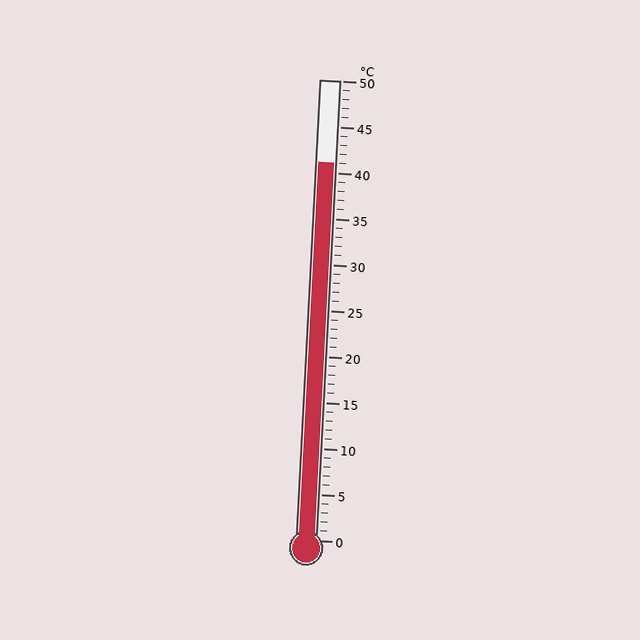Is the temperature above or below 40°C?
The temperature is above 40°C.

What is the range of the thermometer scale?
The thermometer scale ranges from 0°C to 50°C.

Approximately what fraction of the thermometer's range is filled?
The thermometer is filled to approximately 80% of its range.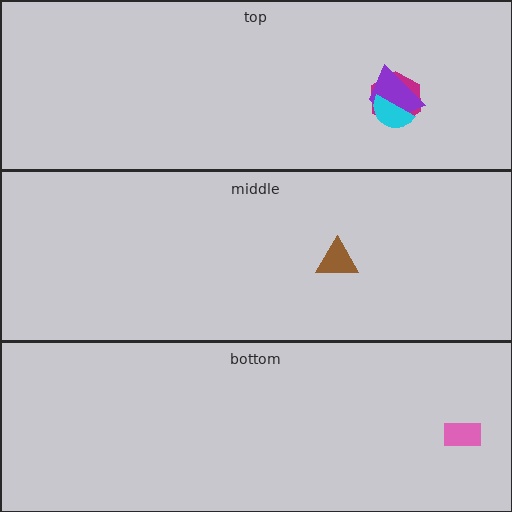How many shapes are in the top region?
3.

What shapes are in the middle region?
The brown triangle.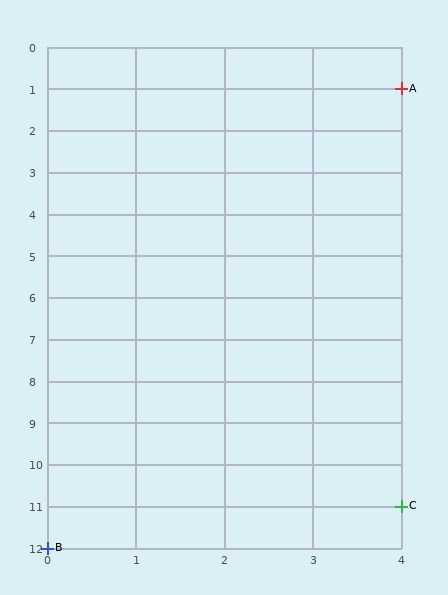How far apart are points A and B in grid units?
Points A and B are 4 columns and 11 rows apart (about 11.7 grid units diagonally).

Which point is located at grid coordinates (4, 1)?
Point A is at (4, 1).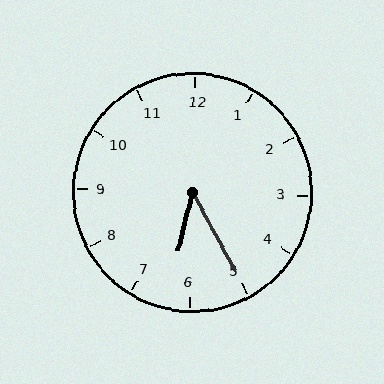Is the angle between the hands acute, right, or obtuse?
It is acute.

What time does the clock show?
6:25.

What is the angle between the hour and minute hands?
Approximately 42 degrees.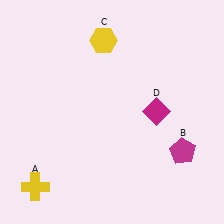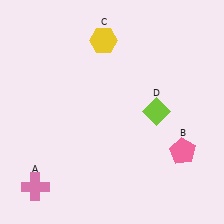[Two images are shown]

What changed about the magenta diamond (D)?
In Image 1, D is magenta. In Image 2, it changed to lime.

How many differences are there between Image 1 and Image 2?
There are 3 differences between the two images.